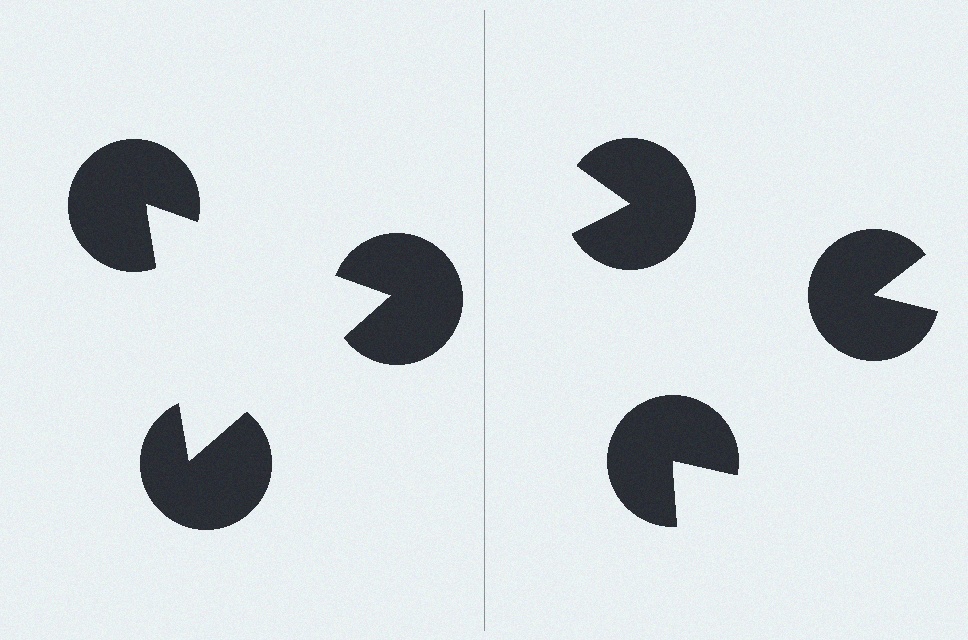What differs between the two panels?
The pac-man discs are positioned identically on both sides; only the wedge orientations differ. On the left they align to a triangle; on the right they are misaligned.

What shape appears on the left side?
An illusory triangle.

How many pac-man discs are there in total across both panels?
6 — 3 on each side.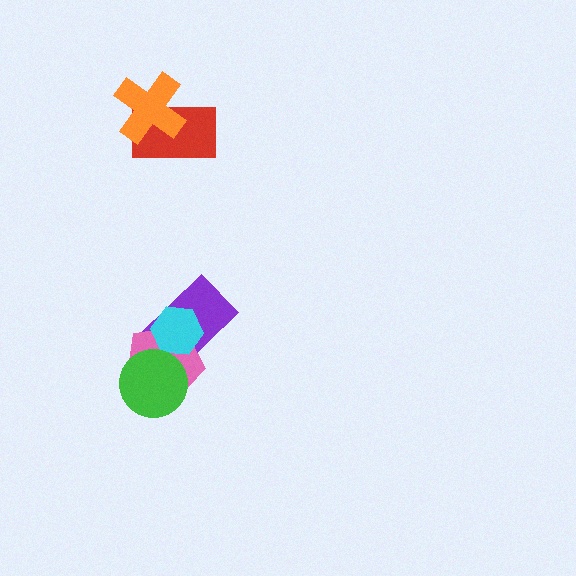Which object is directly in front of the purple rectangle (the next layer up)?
The pink pentagon is directly in front of the purple rectangle.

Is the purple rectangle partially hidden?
Yes, it is partially covered by another shape.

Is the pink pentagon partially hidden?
Yes, it is partially covered by another shape.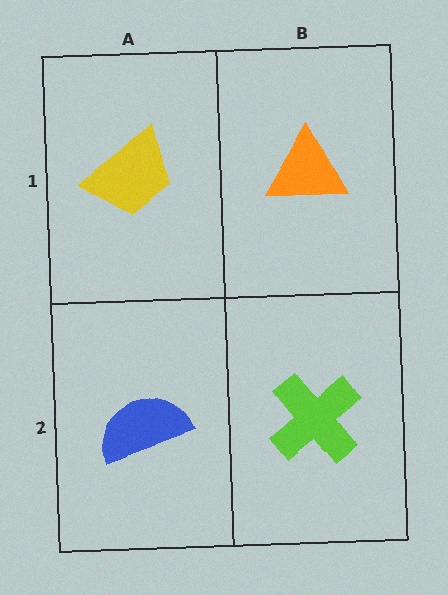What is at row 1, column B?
An orange triangle.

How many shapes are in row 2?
2 shapes.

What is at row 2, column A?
A blue semicircle.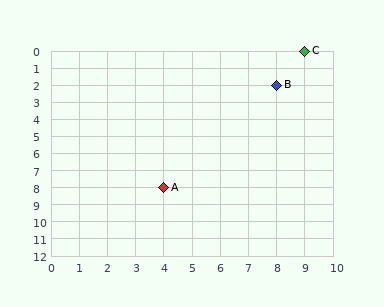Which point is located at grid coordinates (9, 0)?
Point C is at (9, 0).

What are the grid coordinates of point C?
Point C is at grid coordinates (9, 0).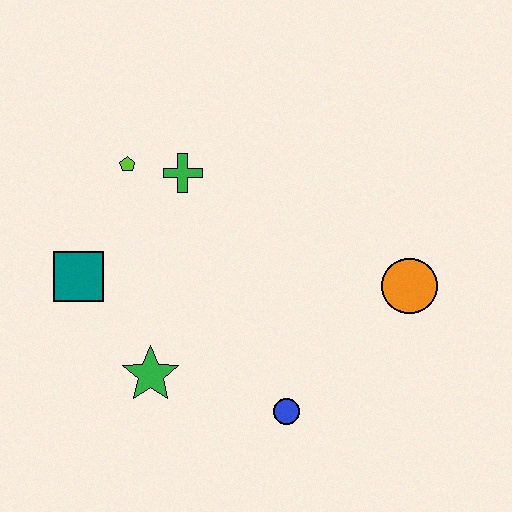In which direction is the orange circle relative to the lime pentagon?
The orange circle is to the right of the lime pentagon.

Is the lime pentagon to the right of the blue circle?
No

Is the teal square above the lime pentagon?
No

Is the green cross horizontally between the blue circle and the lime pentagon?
Yes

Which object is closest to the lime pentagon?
The green cross is closest to the lime pentagon.